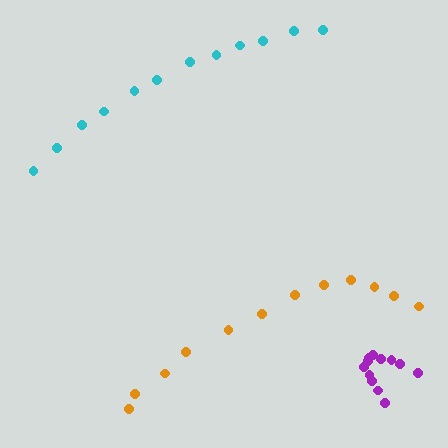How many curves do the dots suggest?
There are 3 distinct paths.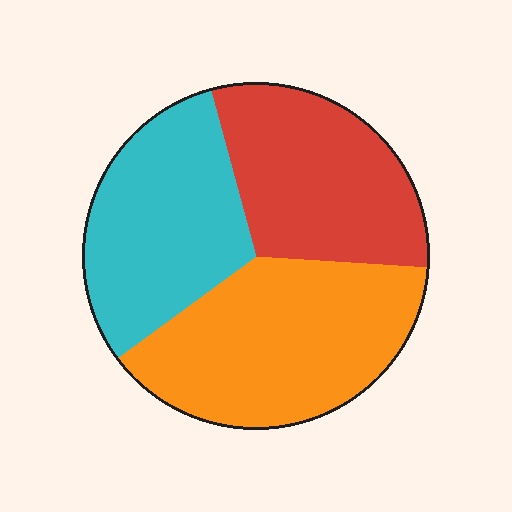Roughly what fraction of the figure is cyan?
Cyan covers 31% of the figure.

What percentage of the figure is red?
Red takes up about one third (1/3) of the figure.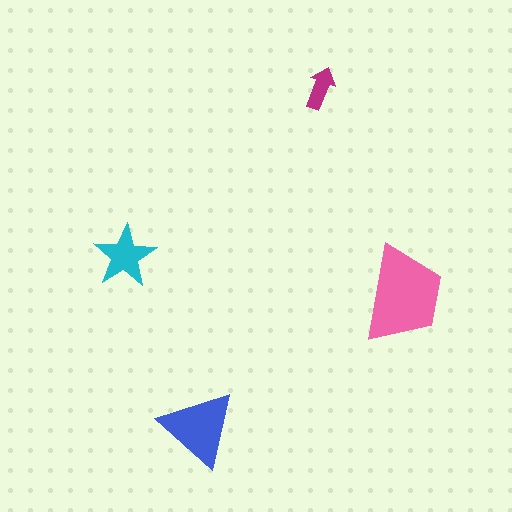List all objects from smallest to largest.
The magenta arrow, the cyan star, the blue triangle, the pink trapezoid.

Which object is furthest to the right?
The pink trapezoid is rightmost.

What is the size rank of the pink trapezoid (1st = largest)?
1st.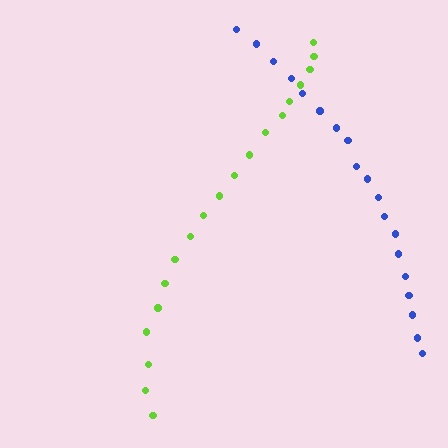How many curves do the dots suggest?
There are 2 distinct paths.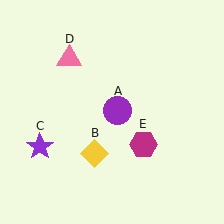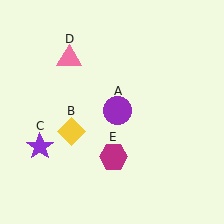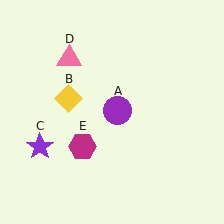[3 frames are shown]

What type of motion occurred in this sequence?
The yellow diamond (object B), magenta hexagon (object E) rotated clockwise around the center of the scene.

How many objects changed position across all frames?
2 objects changed position: yellow diamond (object B), magenta hexagon (object E).